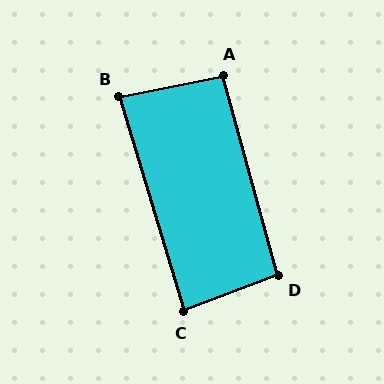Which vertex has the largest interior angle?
D, at approximately 95 degrees.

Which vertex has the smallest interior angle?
B, at approximately 85 degrees.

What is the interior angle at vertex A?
Approximately 94 degrees (approximately right).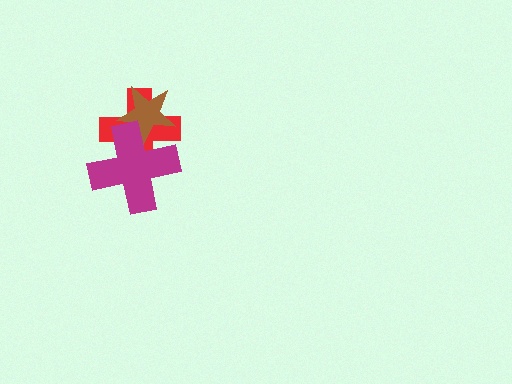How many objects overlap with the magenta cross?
2 objects overlap with the magenta cross.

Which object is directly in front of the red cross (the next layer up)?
The brown star is directly in front of the red cross.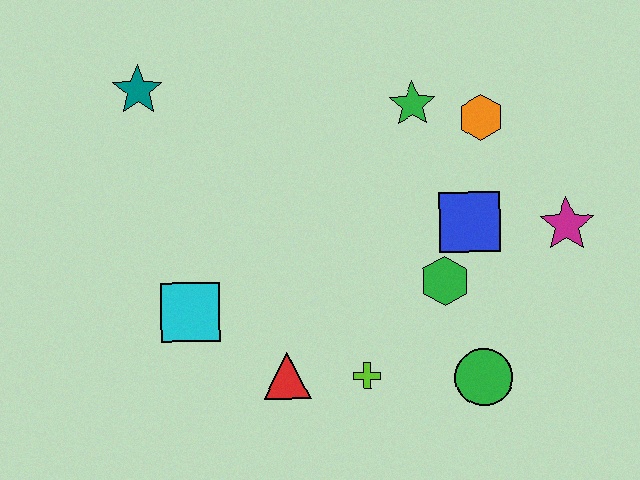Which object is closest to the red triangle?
The lime cross is closest to the red triangle.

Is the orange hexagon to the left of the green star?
No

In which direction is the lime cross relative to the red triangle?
The lime cross is to the right of the red triangle.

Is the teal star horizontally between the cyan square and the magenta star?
No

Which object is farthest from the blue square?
The teal star is farthest from the blue square.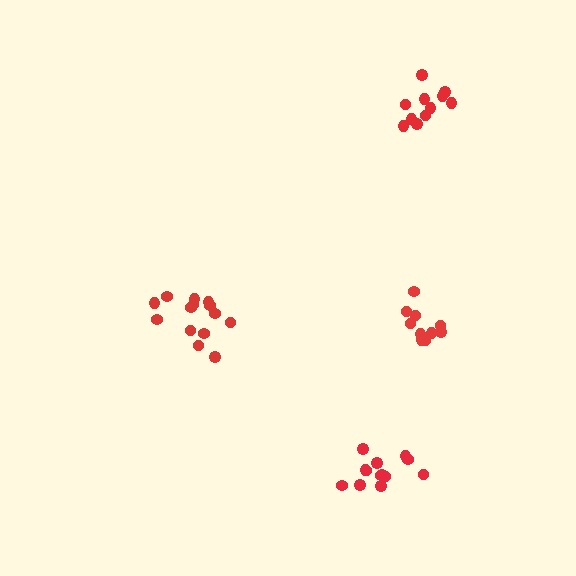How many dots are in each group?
Group 1: 14 dots, Group 2: 13 dots, Group 3: 10 dots, Group 4: 11 dots (48 total).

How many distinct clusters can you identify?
There are 4 distinct clusters.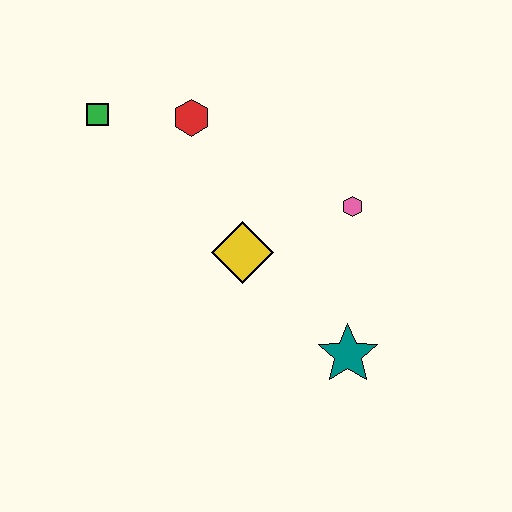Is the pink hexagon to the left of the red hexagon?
No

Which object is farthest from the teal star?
The green square is farthest from the teal star.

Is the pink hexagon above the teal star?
Yes